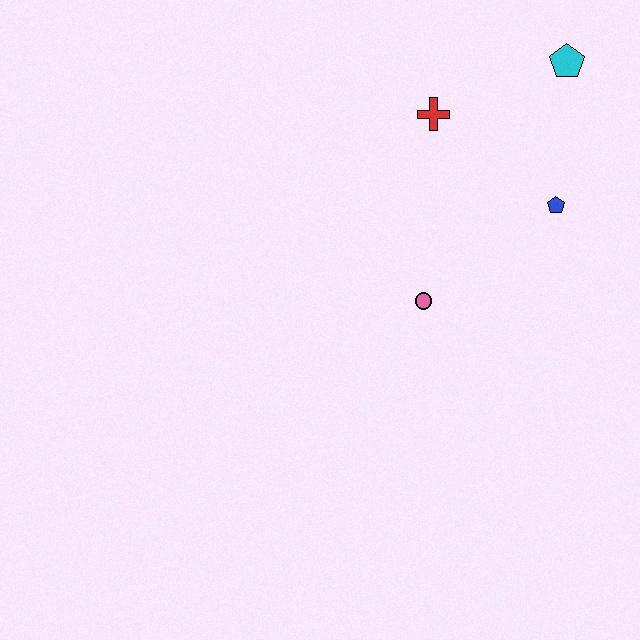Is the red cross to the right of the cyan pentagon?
No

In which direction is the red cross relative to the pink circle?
The red cross is above the pink circle.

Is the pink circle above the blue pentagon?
No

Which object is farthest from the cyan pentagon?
The pink circle is farthest from the cyan pentagon.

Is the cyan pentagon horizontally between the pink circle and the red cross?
No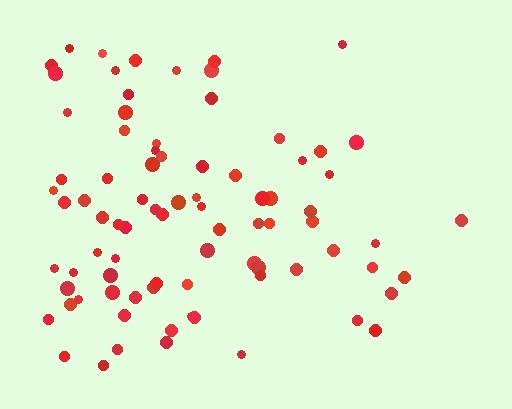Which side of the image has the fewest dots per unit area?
The right.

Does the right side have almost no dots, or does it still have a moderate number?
Still a moderate number, just noticeably fewer than the left.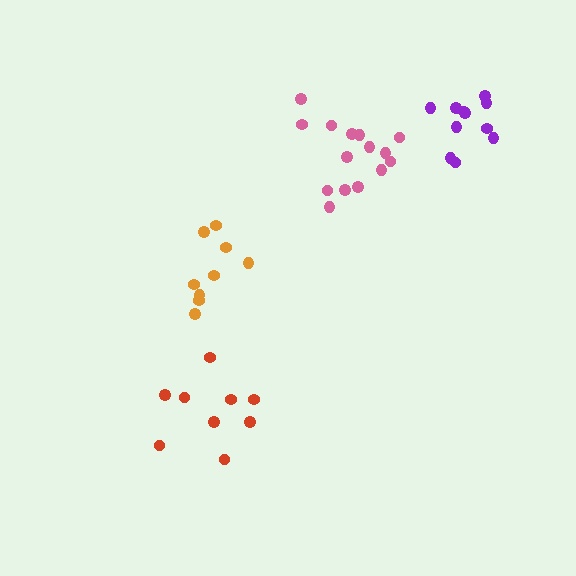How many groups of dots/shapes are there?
There are 4 groups.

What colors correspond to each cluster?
The clusters are colored: pink, red, orange, purple.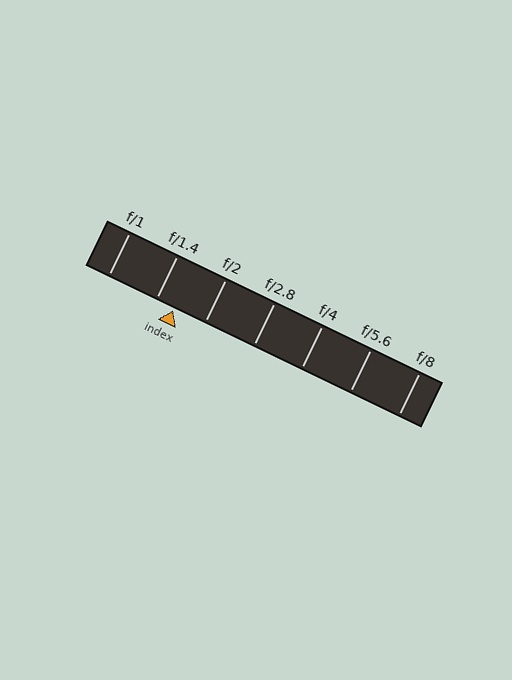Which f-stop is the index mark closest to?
The index mark is closest to f/1.4.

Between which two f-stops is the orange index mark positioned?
The index mark is between f/1.4 and f/2.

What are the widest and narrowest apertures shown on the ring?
The widest aperture shown is f/1 and the narrowest is f/8.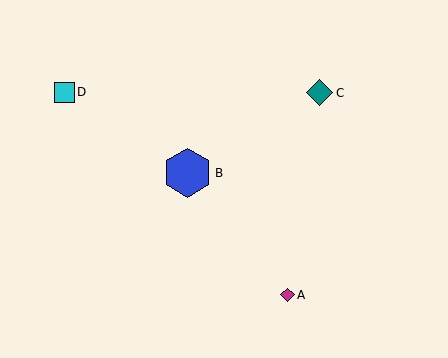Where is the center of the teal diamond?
The center of the teal diamond is at (320, 93).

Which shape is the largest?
The blue hexagon (labeled B) is the largest.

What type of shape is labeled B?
Shape B is a blue hexagon.